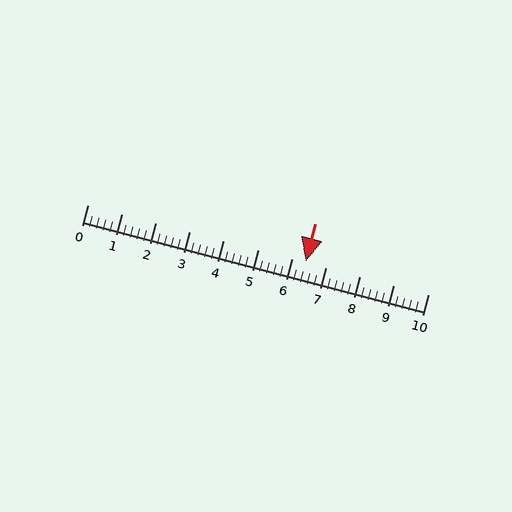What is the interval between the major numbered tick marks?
The major tick marks are spaced 1 units apart.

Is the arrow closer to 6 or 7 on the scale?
The arrow is closer to 6.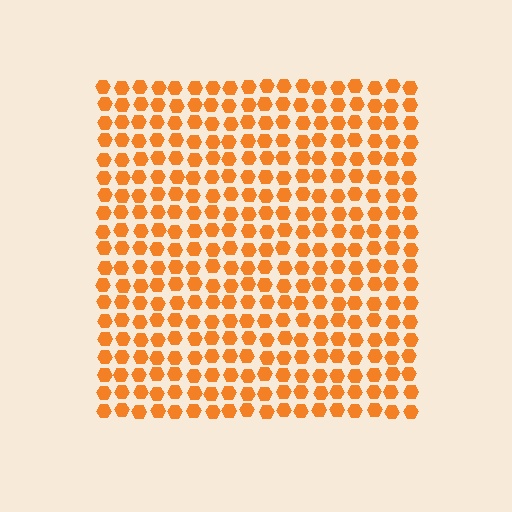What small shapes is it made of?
It is made of small hexagons.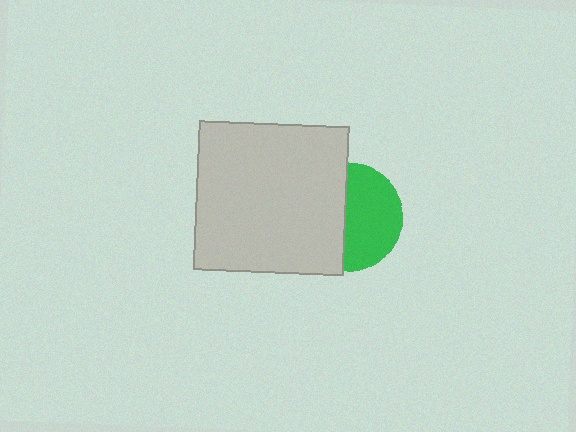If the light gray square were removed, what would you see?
You would see the complete green circle.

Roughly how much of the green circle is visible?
About half of it is visible (roughly 54%).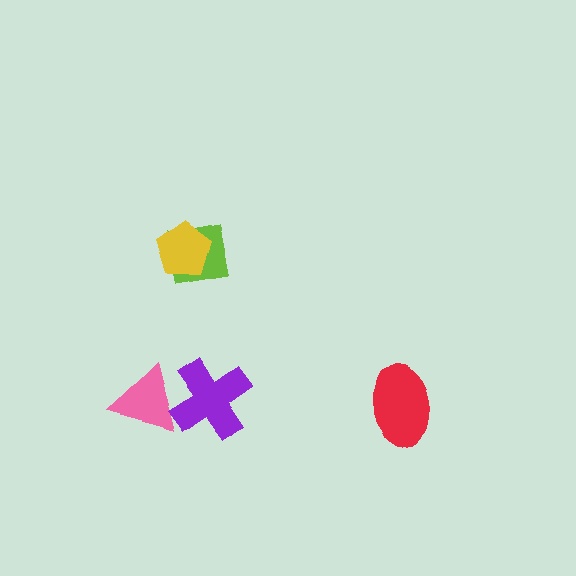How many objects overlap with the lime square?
1 object overlaps with the lime square.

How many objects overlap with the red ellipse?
0 objects overlap with the red ellipse.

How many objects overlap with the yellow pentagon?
1 object overlaps with the yellow pentagon.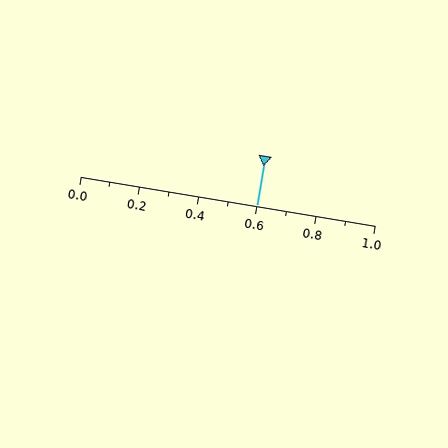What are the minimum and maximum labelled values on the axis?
The axis runs from 0.0 to 1.0.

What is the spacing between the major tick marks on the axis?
The major ticks are spaced 0.2 apart.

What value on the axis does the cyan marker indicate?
The marker indicates approximately 0.6.